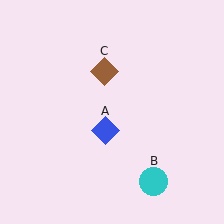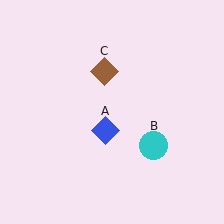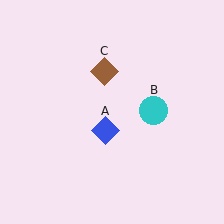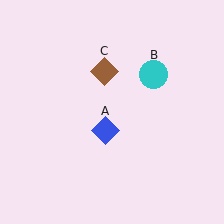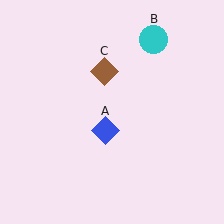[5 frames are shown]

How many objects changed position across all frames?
1 object changed position: cyan circle (object B).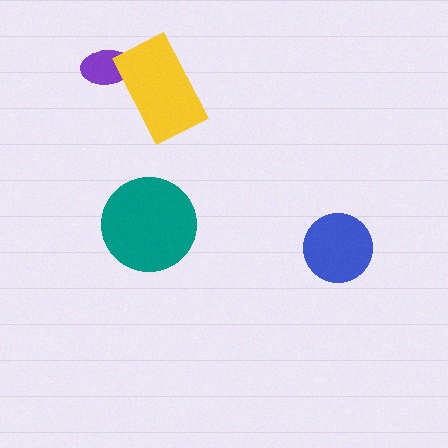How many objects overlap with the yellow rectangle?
1 object overlaps with the yellow rectangle.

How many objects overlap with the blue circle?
0 objects overlap with the blue circle.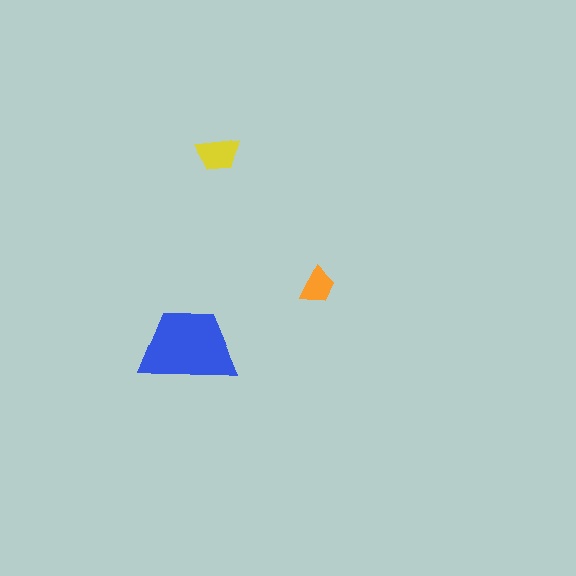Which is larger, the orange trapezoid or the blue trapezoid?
The blue one.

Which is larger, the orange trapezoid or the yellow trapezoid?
The yellow one.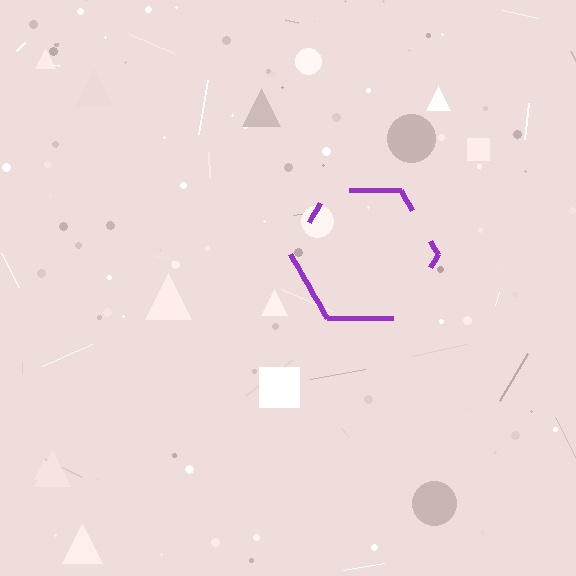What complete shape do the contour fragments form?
The contour fragments form a hexagon.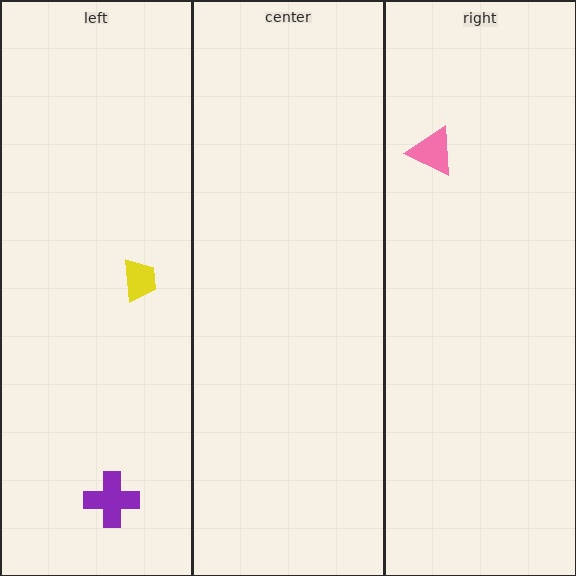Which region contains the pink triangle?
The right region.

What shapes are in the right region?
The pink triangle.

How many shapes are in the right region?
1.